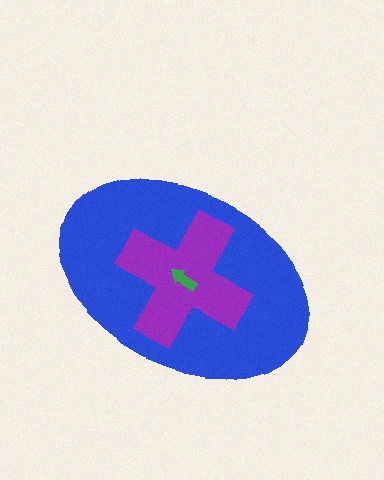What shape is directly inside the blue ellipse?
The purple cross.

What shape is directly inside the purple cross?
The green arrow.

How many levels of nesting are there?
3.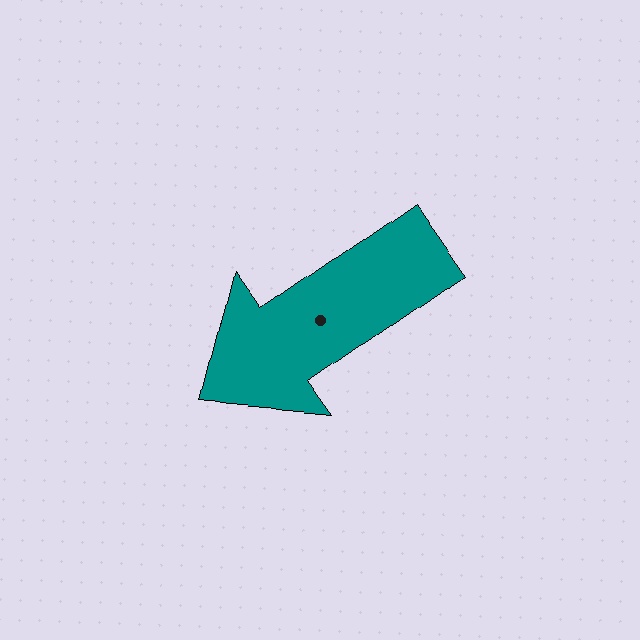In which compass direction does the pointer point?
Southwest.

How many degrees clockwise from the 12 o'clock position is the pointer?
Approximately 235 degrees.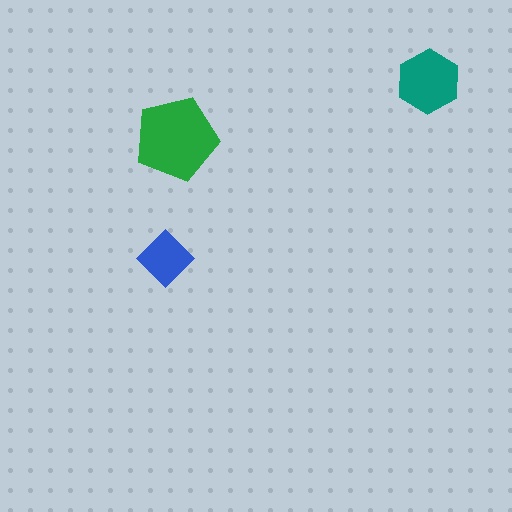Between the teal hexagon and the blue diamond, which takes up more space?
The teal hexagon.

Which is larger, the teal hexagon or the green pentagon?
The green pentagon.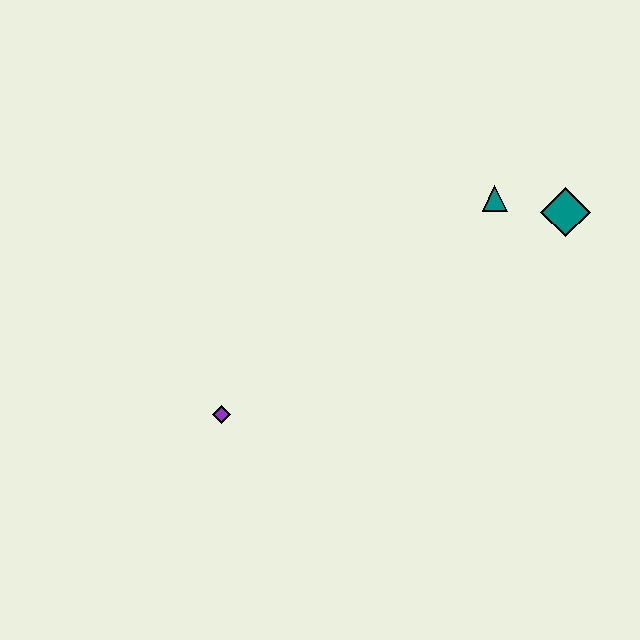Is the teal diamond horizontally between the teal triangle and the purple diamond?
No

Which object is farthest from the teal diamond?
The purple diamond is farthest from the teal diamond.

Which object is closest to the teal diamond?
The teal triangle is closest to the teal diamond.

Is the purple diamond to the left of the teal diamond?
Yes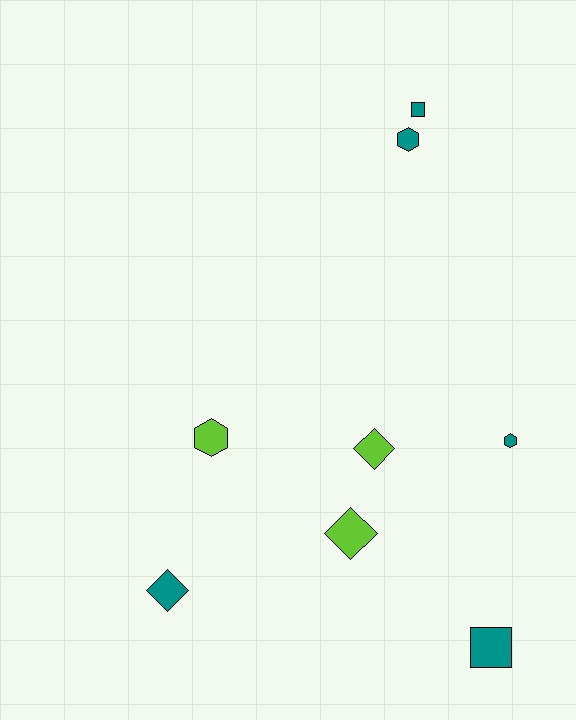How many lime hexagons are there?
There is 1 lime hexagon.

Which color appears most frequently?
Teal, with 5 objects.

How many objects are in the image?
There are 8 objects.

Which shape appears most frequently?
Diamond, with 3 objects.